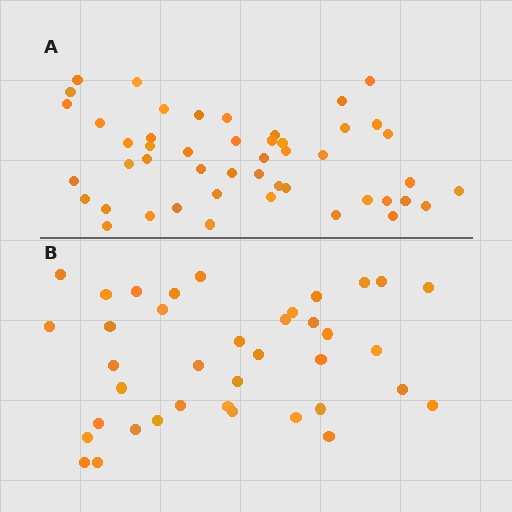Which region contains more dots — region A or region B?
Region A (the top region) has more dots.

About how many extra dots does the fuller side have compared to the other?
Region A has roughly 10 or so more dots than region B.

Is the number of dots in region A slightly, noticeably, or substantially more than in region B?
Region A has noticeably more, but not dramatically so. The ratio is roughly 1.3 to 1.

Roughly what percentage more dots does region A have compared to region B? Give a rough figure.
About 25% more.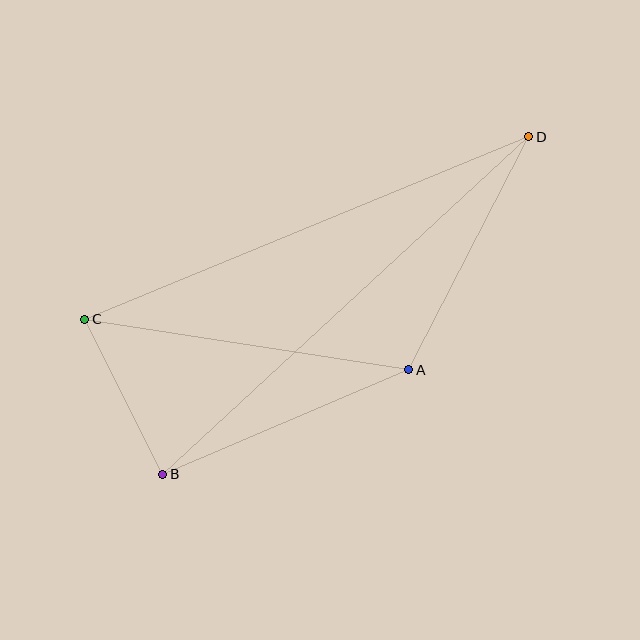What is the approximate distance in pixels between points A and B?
The distance between A and B is approximately 267 pixels.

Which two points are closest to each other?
Points B and C are closest to each other.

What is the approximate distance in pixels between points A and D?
The distance between A and D is approximately 262 pixels.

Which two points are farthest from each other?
Points B and D are farthest from each other.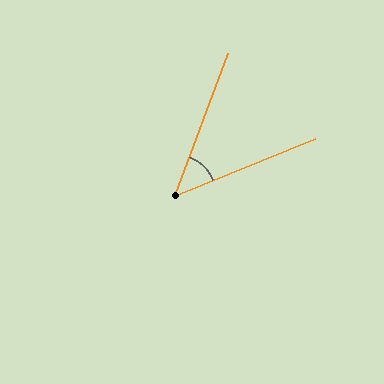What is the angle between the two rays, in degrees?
Approximately 48 degrees.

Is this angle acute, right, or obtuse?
It is acute.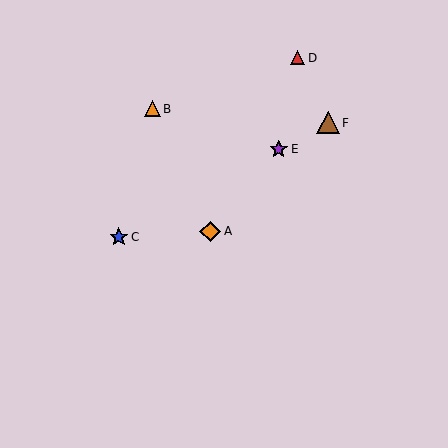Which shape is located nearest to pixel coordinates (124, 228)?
The blue star (labeled C) at (119, 237) is nearest to that location.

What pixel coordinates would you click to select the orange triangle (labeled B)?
Click at (152, 109) to select the orange triangle B.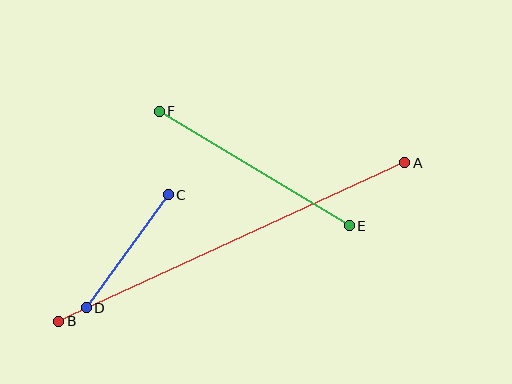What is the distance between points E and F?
The distance is approximately 222 pixels.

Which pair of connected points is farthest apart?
Points A and B are farthest apart.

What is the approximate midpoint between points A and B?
The midpoint is at approximately (232, 242) pixels.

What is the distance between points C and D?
The distance is approximately 140 pixels.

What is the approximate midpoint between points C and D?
The midpoint is at approximately (127, 251) pixels.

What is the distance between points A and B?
The distance is approximately 381 pixels.